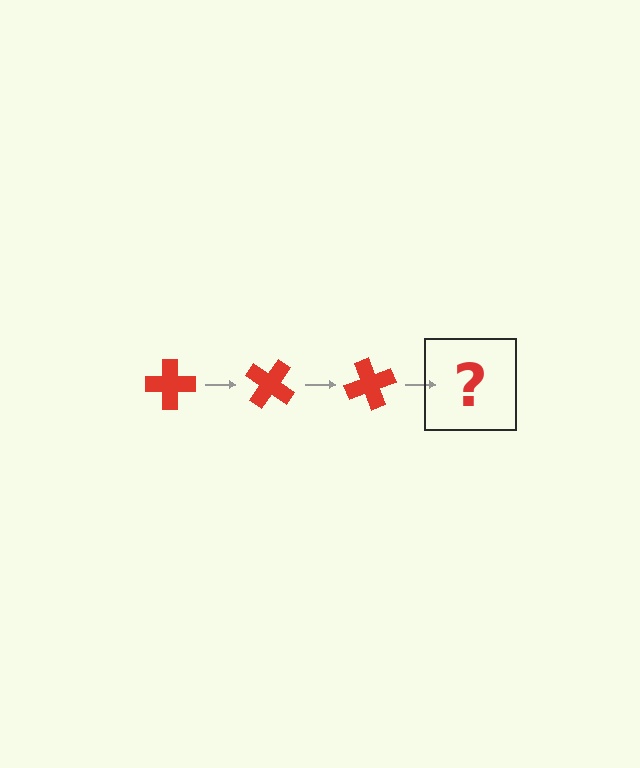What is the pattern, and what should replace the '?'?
The pattern is that the cross rotates 35 degrees each step. The '?' should be a red cross rotated 105 degrees.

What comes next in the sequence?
The next element should be a red cross rotated 105 degrees.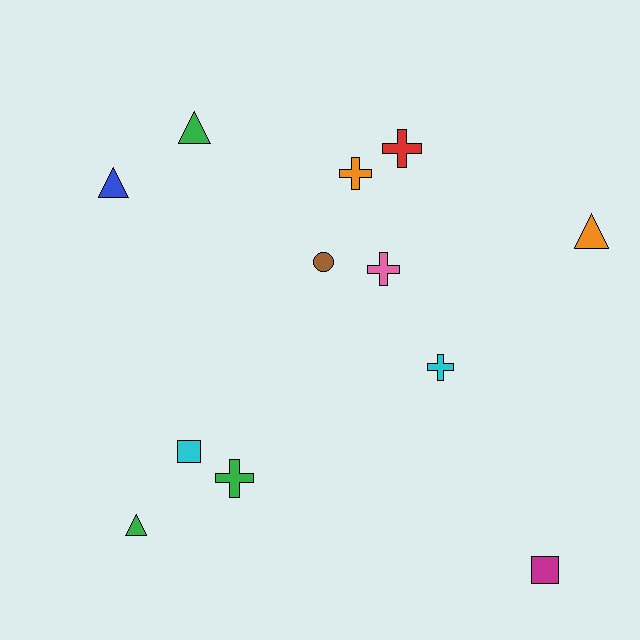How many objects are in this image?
There are 12 objects.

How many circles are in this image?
There is 1 circle.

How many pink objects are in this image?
There is 1 pink object.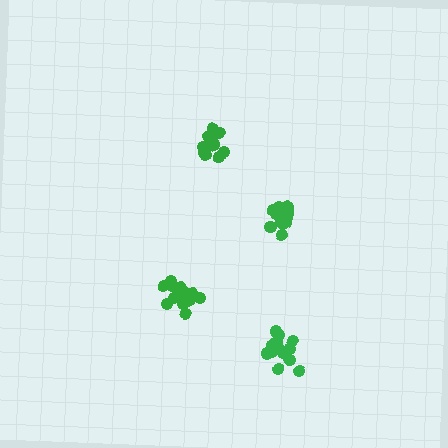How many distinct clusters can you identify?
There are 4 distinct clusters.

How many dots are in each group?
Group 1: 17 dots, Group 2: 16 dots, Group 3: 13 dots, Group 4: 15 dots (61 total).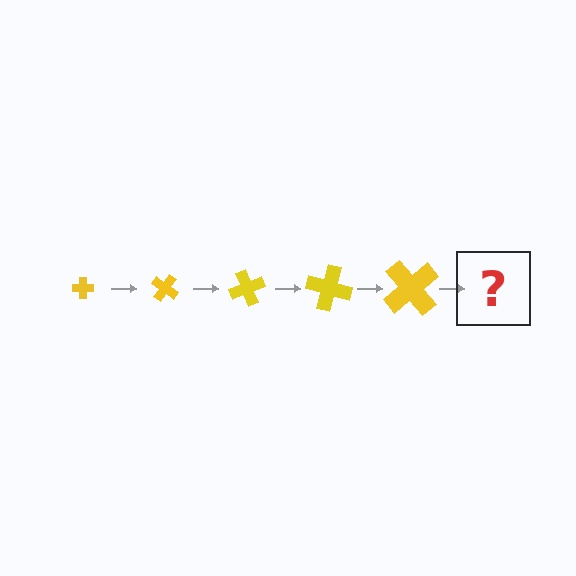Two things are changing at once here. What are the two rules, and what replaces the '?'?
The two rules are that the cross grows larger each step and it rotates 35 degrees each step. The '?' should be a cross, larger than the previous one and rotated 175 degrees from the start.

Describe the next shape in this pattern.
It should be a cross, larger than the previous one and rotated 175 degrees from the start.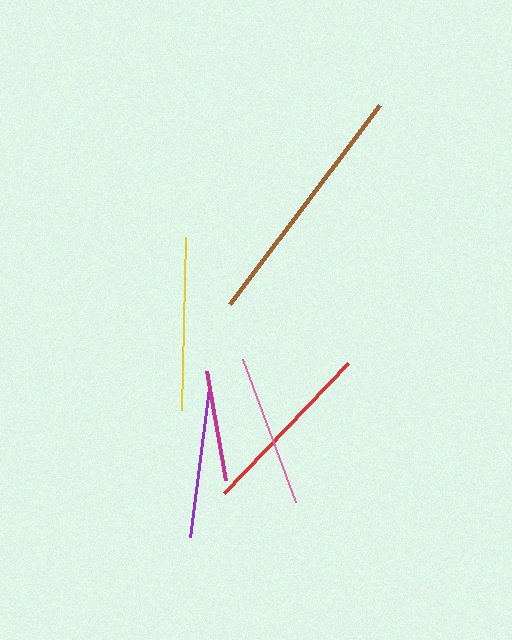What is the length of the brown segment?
The brown segment is approximately 249 pixels long.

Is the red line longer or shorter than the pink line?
The red line is longer than the pink line.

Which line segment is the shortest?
The magenta line is the shortest at approximately 110 pixels.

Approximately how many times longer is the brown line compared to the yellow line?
The brown line is approximately 1.4 times the length of the yellow line.